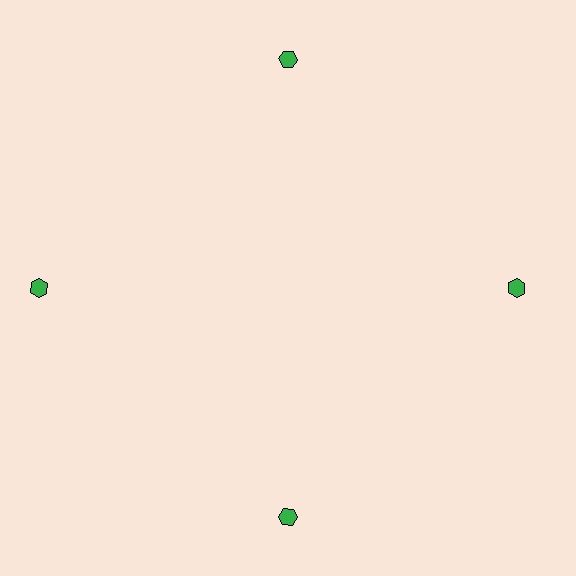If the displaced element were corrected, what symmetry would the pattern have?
It would have 4-fold rotational symmetry — the pattern would map onto itself every 90 degrees.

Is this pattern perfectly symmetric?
No. The 4 green hexagons are arranged in a ring, but one element near the 9 o'clock position is pushed outward from the center, breaking the 4-fold rotational symmetry.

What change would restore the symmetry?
The symmetry would be restored by moving it inward, back onto the ring so that all 4 hexagons sit at equal angles and equal distance from the center.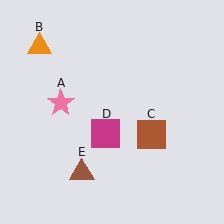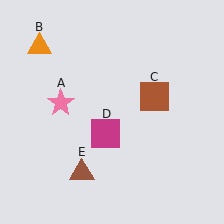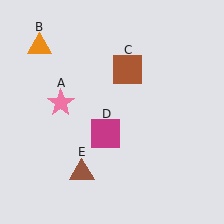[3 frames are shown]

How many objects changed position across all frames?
1 object changed position: brown square (object C).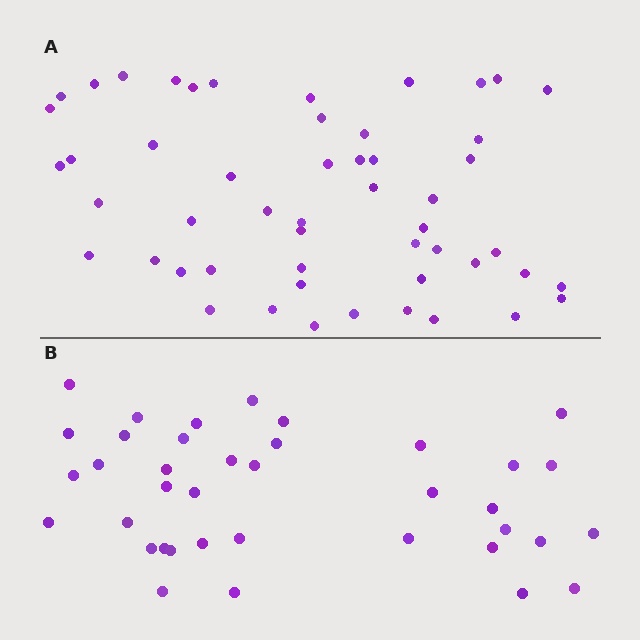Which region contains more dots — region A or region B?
Region A (the top region) has more dots.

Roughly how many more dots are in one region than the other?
Region A has approximately 15 more dots than region B.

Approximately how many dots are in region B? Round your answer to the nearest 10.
About 40 dots. (The exact count is 38, which rounds to 40.)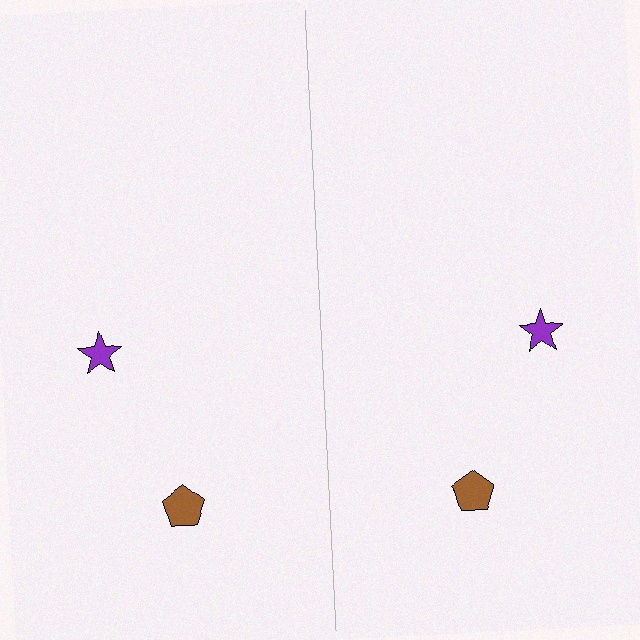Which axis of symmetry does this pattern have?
The pattern has a vertical axis of symmetry running through the center of the image.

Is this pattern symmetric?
Yes, this pattern has bilateral (reflection) symmetry.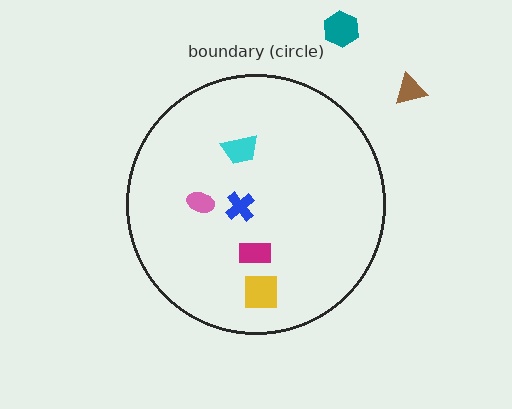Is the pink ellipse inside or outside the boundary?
Inside.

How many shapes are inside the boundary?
5 inside, 2 outside.